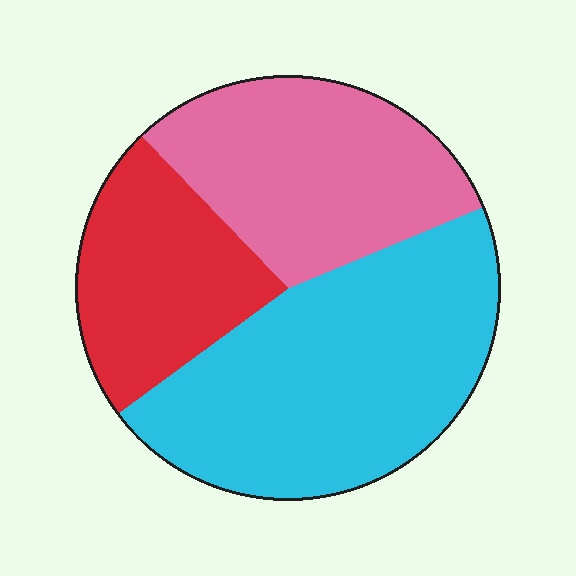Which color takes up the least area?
Red, at roughly 25%.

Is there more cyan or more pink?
Cyan.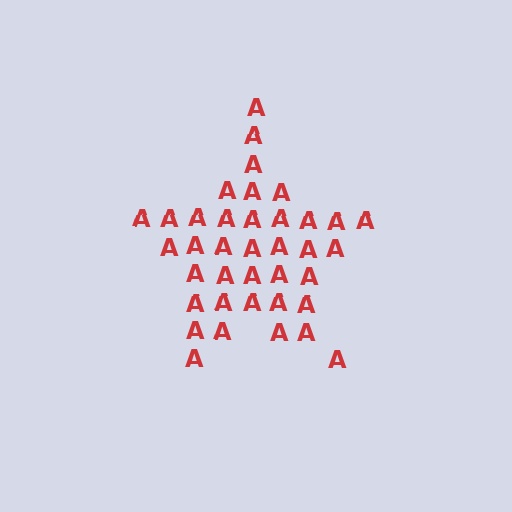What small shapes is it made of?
It is made of small letter A's.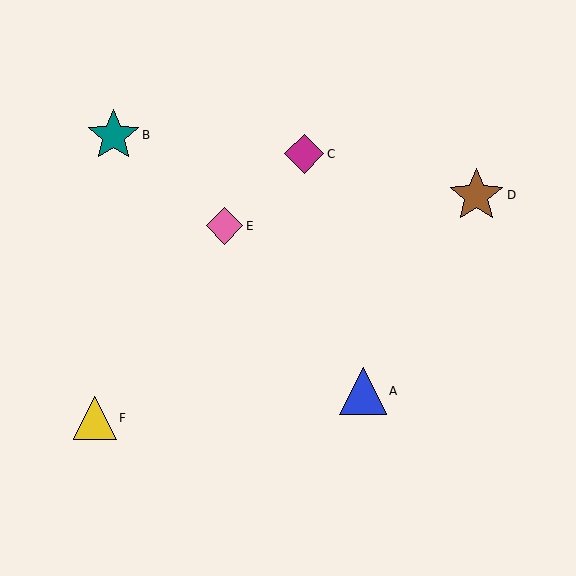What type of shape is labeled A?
Shape A is a blue triangle.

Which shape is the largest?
The brown star (labeled D) is the largest.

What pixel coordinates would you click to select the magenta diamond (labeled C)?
Click at (304, 154) to select the magenta diamond C.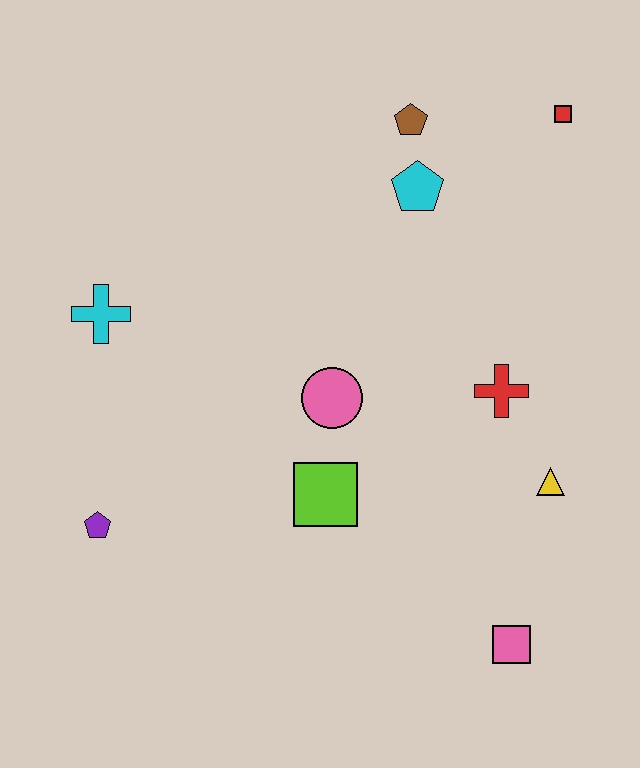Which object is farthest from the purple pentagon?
The red square is farthest from the purple pentagon.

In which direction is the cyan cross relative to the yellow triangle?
The cyan cross is to the left of the yellow triangle.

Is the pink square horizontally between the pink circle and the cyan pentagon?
No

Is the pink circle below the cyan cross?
Yes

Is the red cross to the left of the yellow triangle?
Yes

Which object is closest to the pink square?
The yellow triangle is closest to the pink square.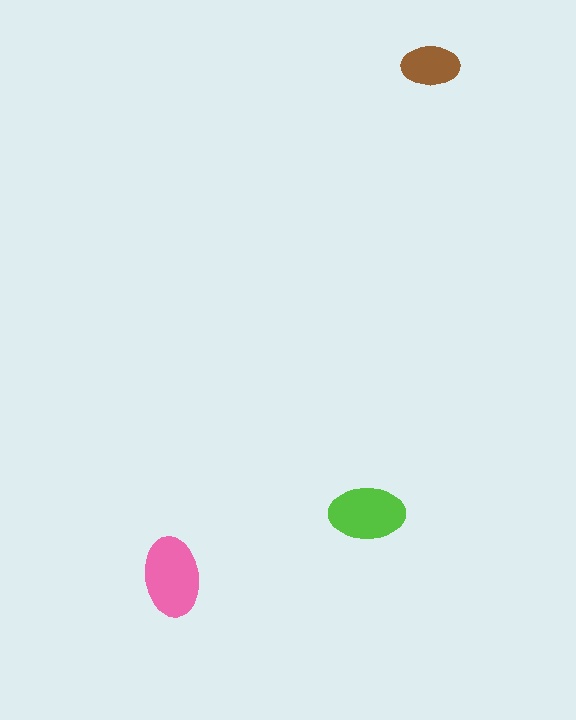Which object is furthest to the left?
The pink ellipse is leftmost.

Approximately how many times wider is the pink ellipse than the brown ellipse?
About 1.5 times wider.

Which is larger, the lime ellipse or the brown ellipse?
The lime one.